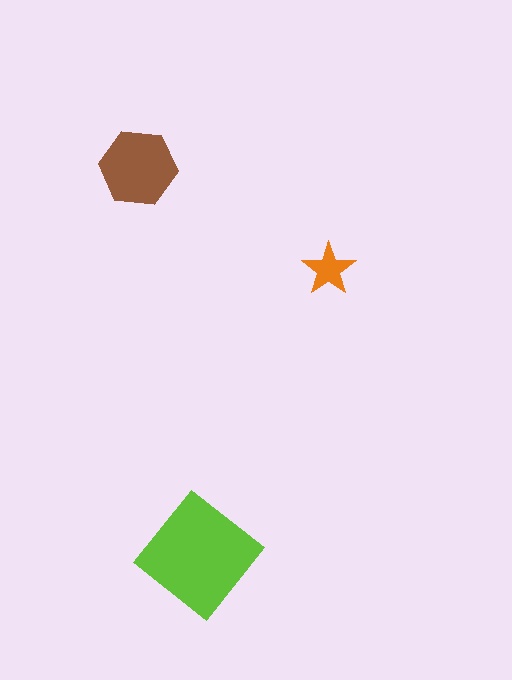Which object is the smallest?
The orange star.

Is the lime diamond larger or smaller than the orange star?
Larger.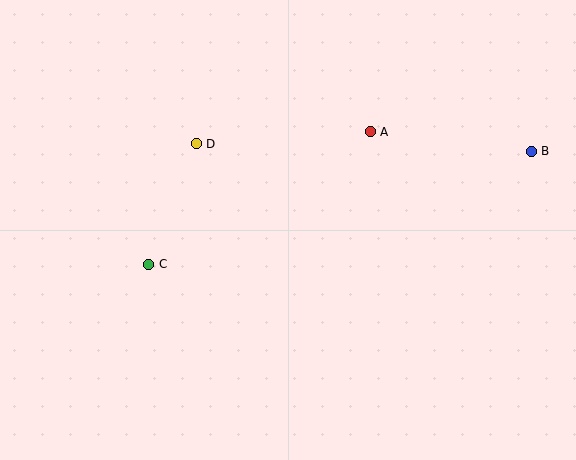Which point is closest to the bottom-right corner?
Point B is closest to the bottom-right corner.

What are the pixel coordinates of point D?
Point D is at (196, 144).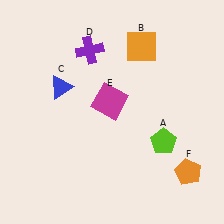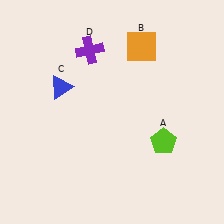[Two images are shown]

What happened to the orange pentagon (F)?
The orange pentagon (F) was removed in Image 2. It was in the bottom-right area of Image 1.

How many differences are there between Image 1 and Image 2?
There are 2 differences between the two images.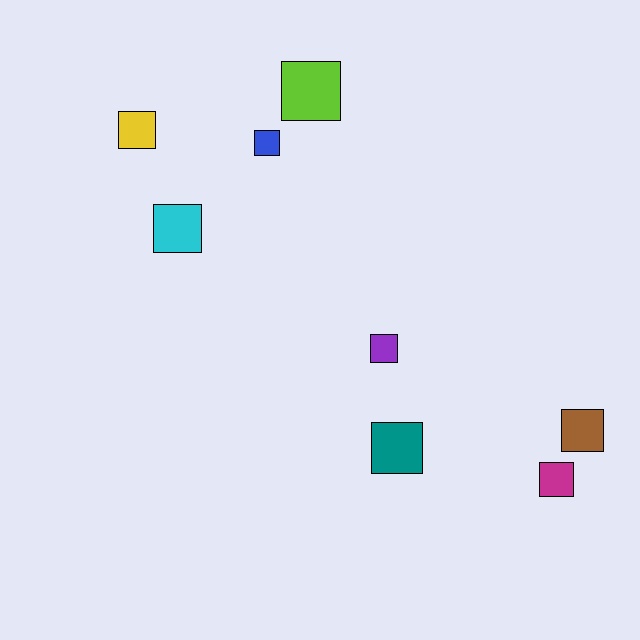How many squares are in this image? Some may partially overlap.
There are 8 squares.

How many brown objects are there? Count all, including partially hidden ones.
There is 1 brown object.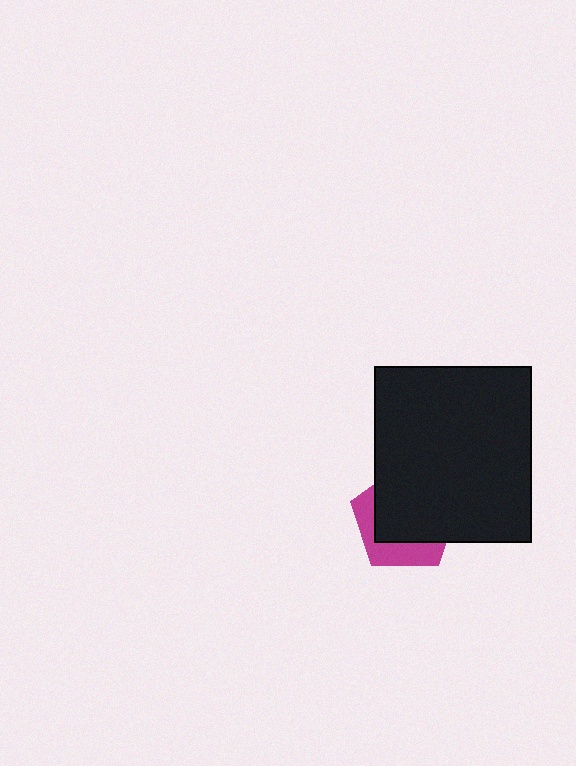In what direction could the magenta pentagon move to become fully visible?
The magenta pentagon could move toward the lower-left. That would shift it out from behind the black rectangle entirely.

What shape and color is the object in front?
The object in front is a black rectangle.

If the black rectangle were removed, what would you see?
You would see the complete magenta pentagon.